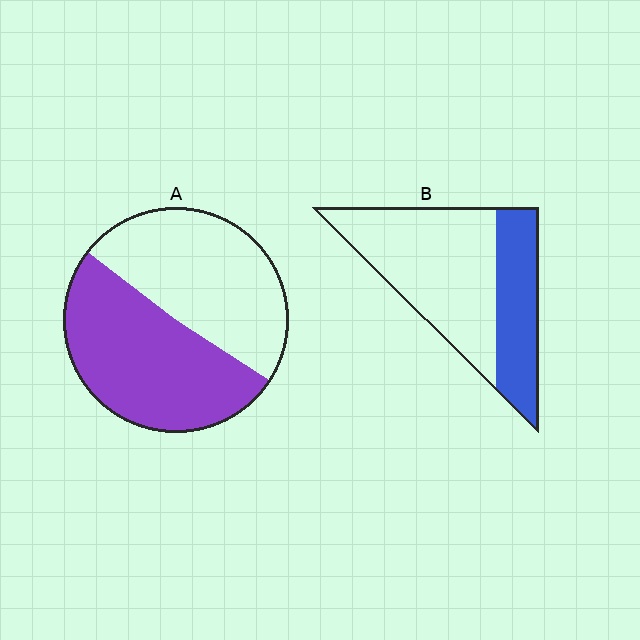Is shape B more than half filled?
No.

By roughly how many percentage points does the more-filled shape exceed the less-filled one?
By roughly 15 percentage points (A over B).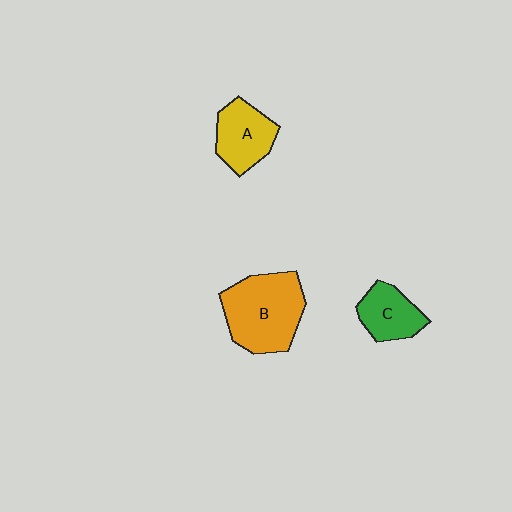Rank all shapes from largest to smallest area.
From largest to smallest: B (orange), A (yellow), C (green).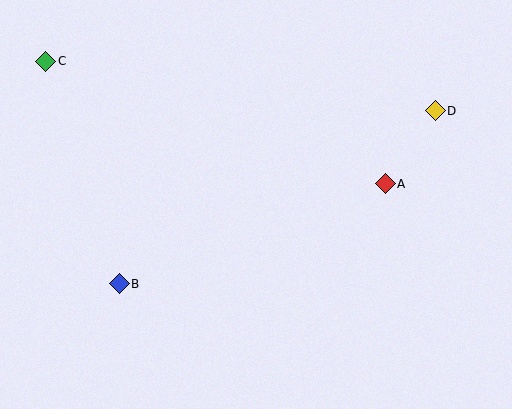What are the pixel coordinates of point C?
Point C is at (46, 61).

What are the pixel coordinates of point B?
Point B is at (119, 284).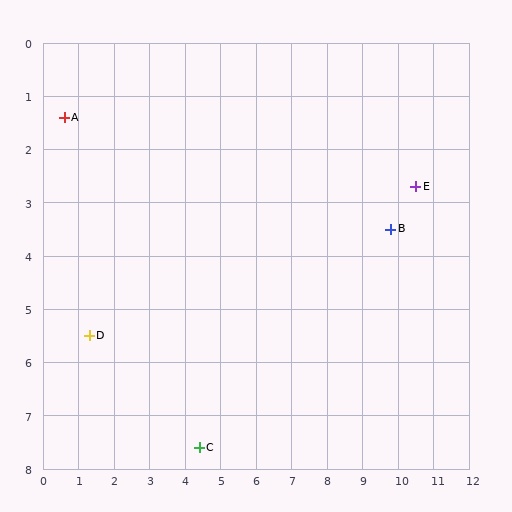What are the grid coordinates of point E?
Point E is at approximately (10.5, 2.7).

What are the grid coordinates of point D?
Point D is at approximately (1.3, 5.5).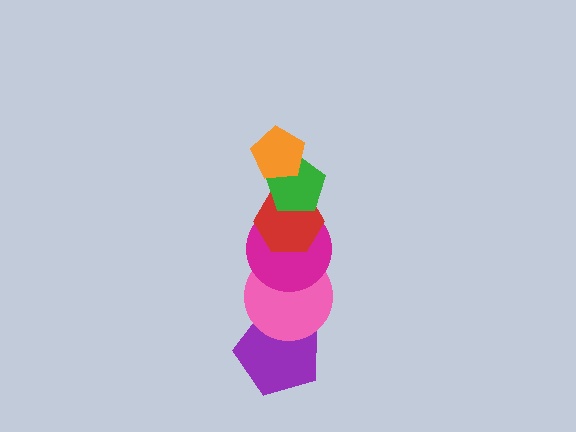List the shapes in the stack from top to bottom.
From top to bottom: the orange pentagon, the green pentagon, the red hexagon, the magenta circle, the pink circle, the purple pentagon.